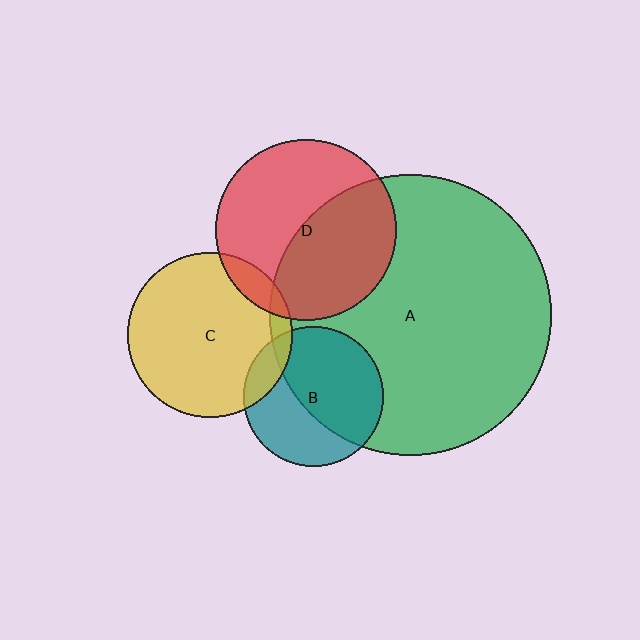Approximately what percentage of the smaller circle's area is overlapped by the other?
Approximately 15%.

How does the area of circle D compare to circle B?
Approximately 1.7 times.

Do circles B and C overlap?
Yes.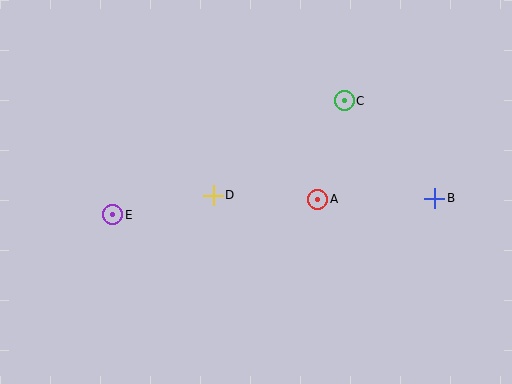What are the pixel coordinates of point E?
Point E is at (113, 215).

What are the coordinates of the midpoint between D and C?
The midpoint between D and C is at (279, 148).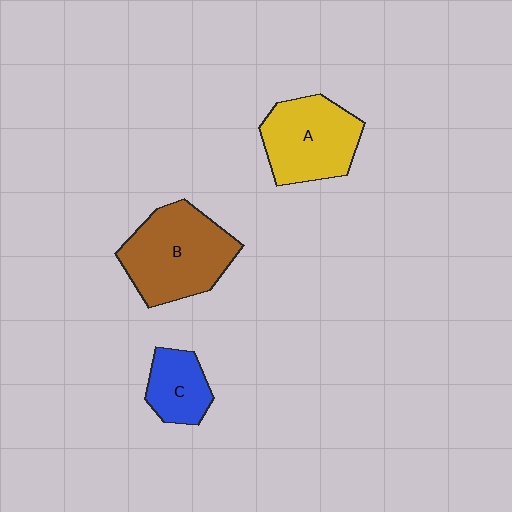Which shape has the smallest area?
Shape C (blue).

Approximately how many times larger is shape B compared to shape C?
Approximately 2.1 times.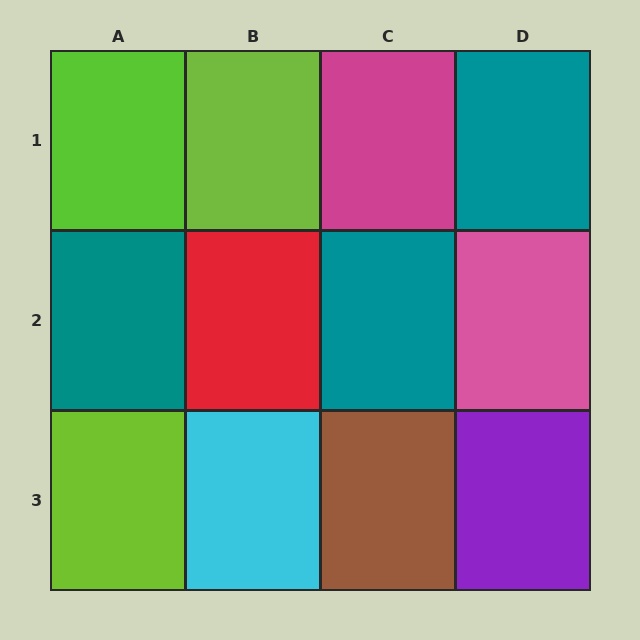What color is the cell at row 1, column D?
Teal.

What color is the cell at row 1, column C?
Magenta.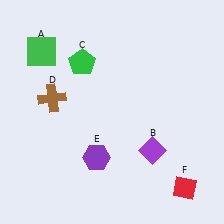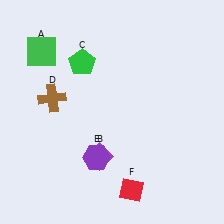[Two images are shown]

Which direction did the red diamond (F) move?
The red diamond (F) moved left.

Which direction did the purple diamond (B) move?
The purple diamond (B) moved left.